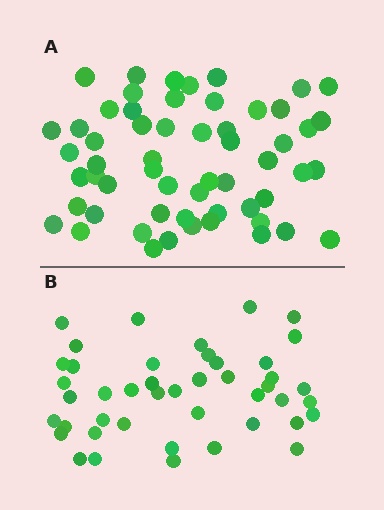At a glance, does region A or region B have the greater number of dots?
Region A (the top region) has more dots.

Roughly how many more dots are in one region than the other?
Region A has approximately 15 more dots than region B.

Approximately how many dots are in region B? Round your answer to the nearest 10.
About 40 dots. (The exact count is 44, which rounds to 40.)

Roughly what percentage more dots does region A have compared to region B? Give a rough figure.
About 30% more.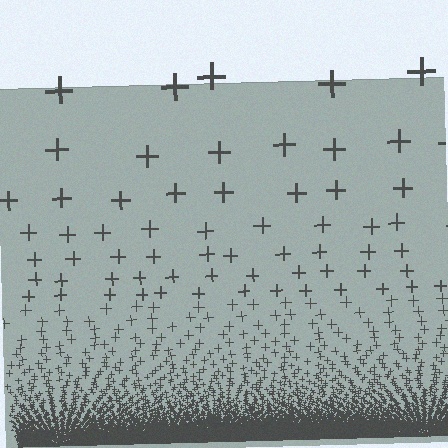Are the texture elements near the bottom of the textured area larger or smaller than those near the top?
Smaller. The gradient is inverted — elements near the bottom are smaller and denser.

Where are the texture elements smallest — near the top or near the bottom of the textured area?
Near the bottom.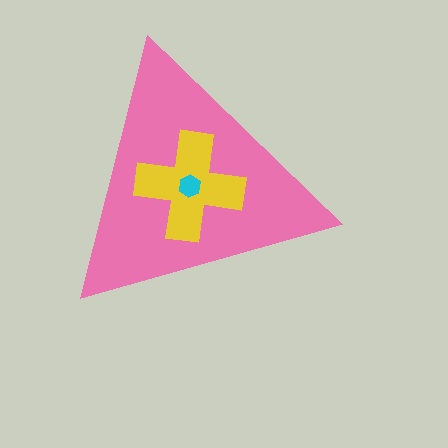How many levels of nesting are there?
3.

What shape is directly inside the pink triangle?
The yellow cross.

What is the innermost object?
The cyan hexagon.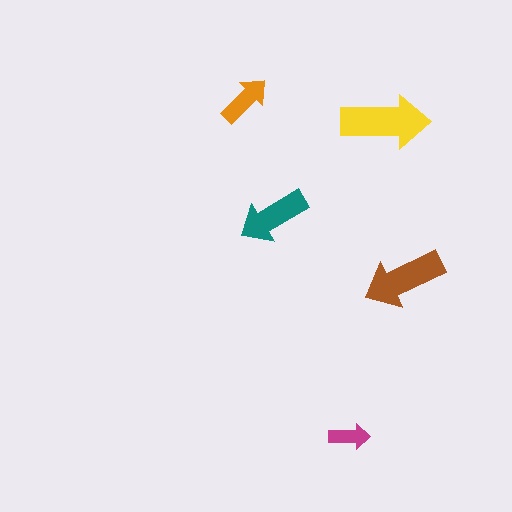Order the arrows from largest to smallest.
the yellow one, the brown one, the teal one, the orange one, the magenta one.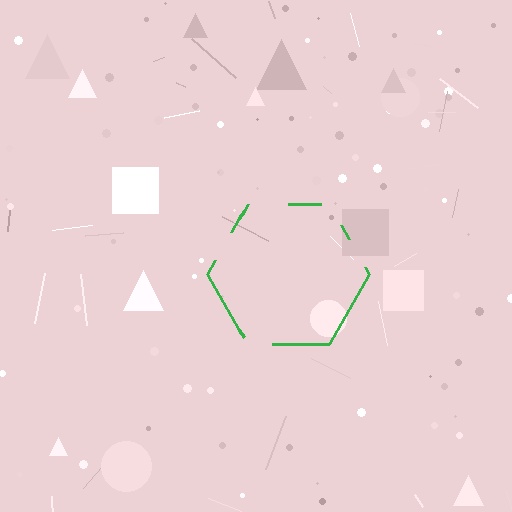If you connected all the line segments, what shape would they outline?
They would outline a hexagon.